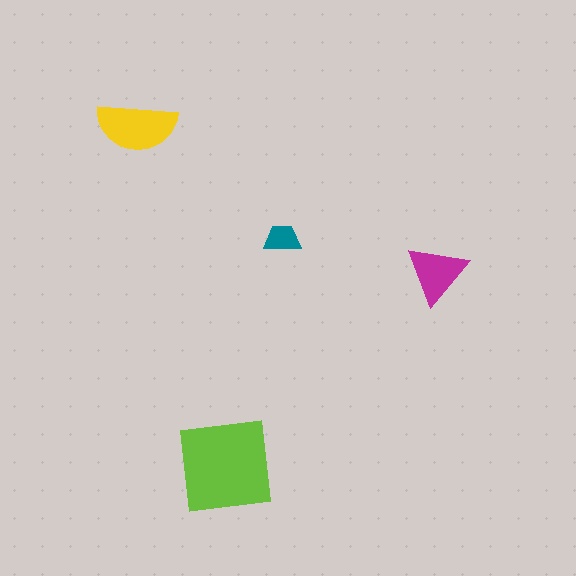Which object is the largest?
The lime square.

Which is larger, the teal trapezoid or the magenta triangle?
The magenta triangle.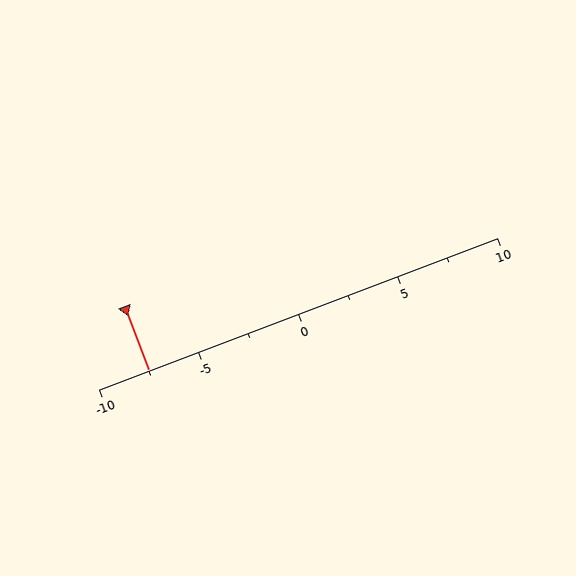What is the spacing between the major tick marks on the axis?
The major ticks are spaced 5 apart.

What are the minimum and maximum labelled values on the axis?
The axis runs from -10 to 10.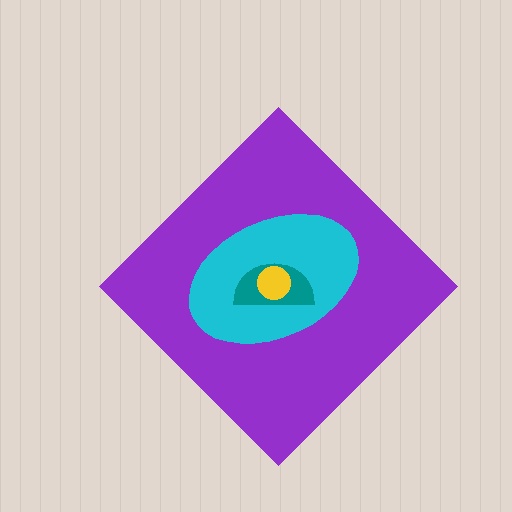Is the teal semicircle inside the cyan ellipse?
Yes.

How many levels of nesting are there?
4.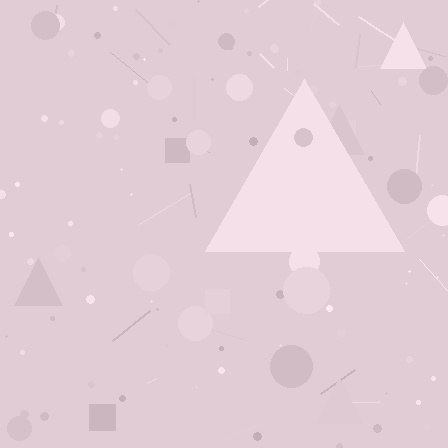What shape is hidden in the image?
A triangle is hidden in the image.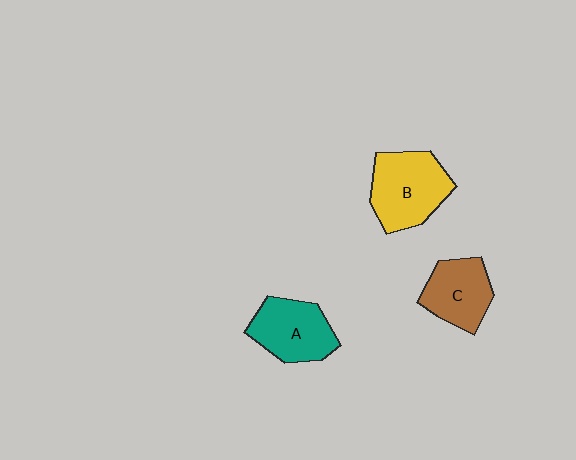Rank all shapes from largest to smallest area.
From largest to smallest: B (yellow), A (teal), C (brown).